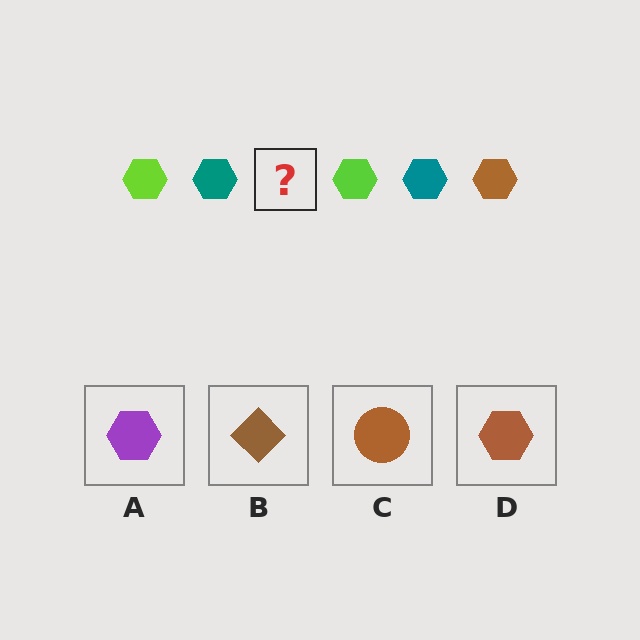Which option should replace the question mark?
Option D.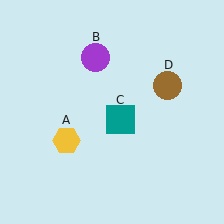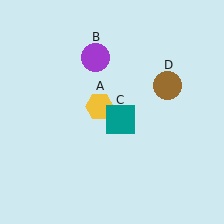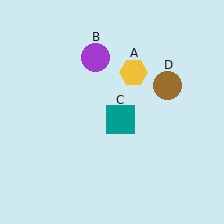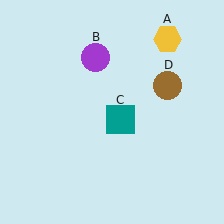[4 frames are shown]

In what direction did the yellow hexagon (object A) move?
The yellow hexagon (object A) moved up and to the right.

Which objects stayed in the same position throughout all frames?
Purple circle (object B) and teal square (object C) and brown circle (object D) remained stationary.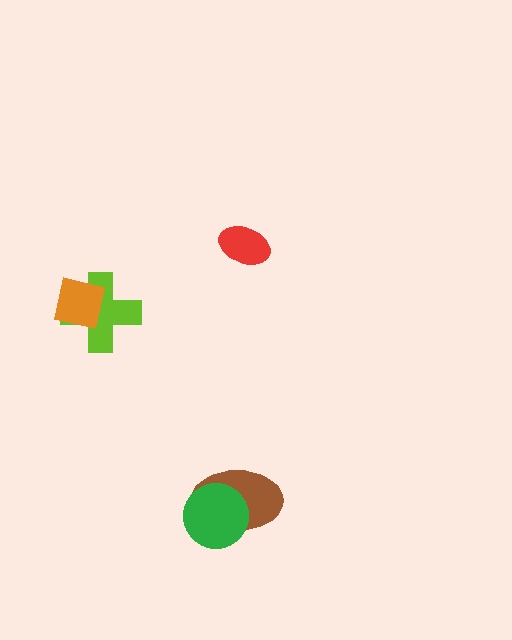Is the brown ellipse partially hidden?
Yes, it is partially covered by another shape.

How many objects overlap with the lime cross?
1 object overlaps with the lime cross.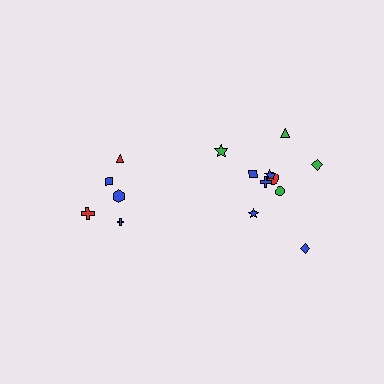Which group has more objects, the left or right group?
The right group.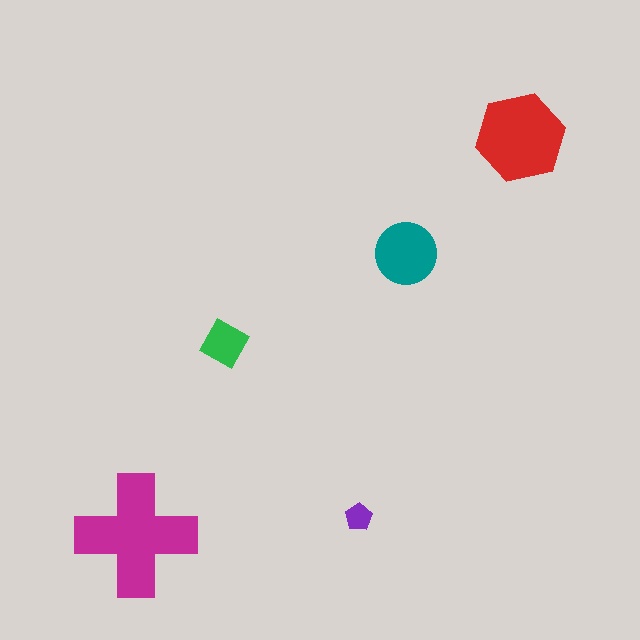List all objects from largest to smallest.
The magenta cross, the red hexagon, the teal circle, the green diamond, the purple pentagon.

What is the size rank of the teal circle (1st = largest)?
3rd.